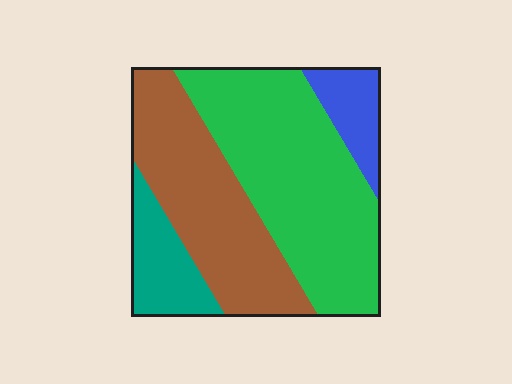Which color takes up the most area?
Green, at roughly 45%.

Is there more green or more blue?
Green.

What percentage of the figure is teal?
Teal takes up about one eighth (1/8) of the figure.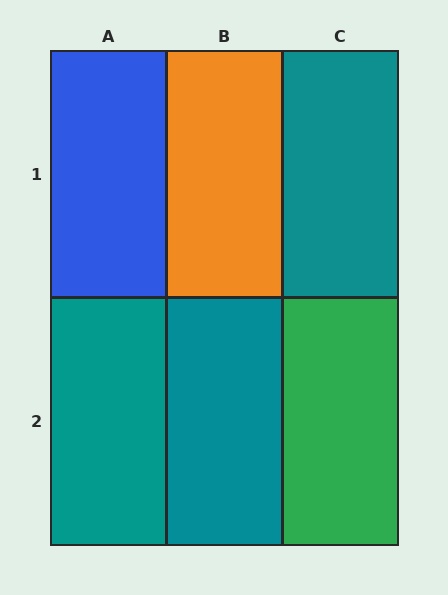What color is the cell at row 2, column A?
Teal.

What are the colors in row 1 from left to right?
Blue, orange, teal.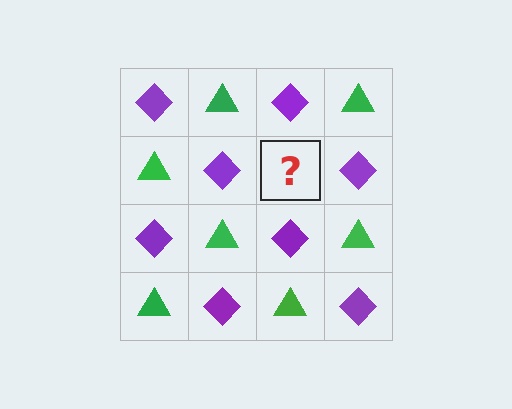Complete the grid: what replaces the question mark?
The question mark should be replaced with a green triangle.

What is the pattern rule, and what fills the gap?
The rule is that it alternates purple diamond and green triangle in a checkerboard pattern. The gap should be filled with a green triangle.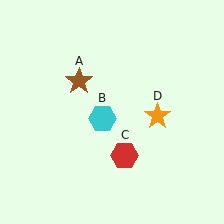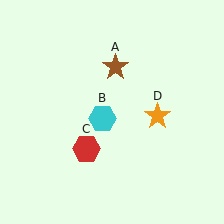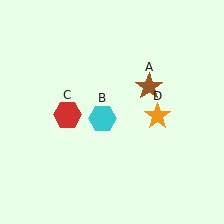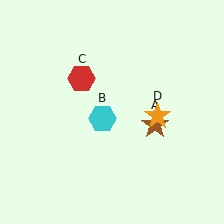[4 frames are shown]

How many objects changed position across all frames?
2 objects changed position: brown star (object A), red hexagon (object C).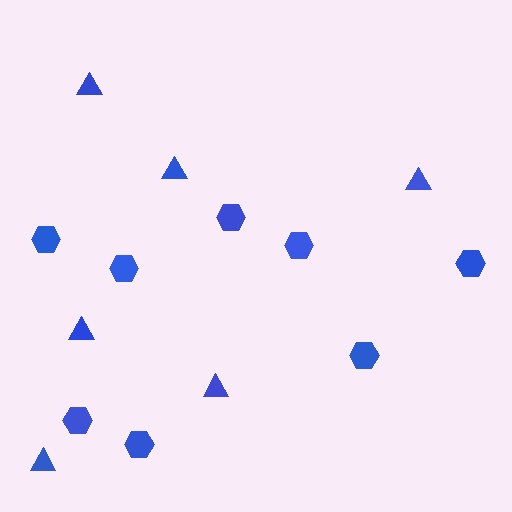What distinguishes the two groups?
There are 2 groups: one group of triangles (6) and one group of hexagons (8).